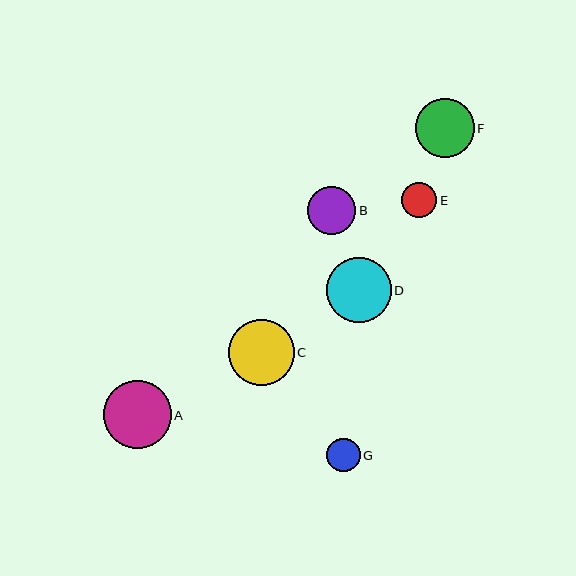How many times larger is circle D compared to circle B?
Circle D is approximately 1.4 times the size of circle B.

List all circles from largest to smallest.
From largest to smallest: A, C, D, F, B, E, G.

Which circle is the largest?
Circle A is the largest with a size of approximately 68 pixels.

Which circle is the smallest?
Circle G is the smallest with a size of approximately 33 pixels.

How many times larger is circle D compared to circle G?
Circle D is approximately 2.0 times the size of circle G.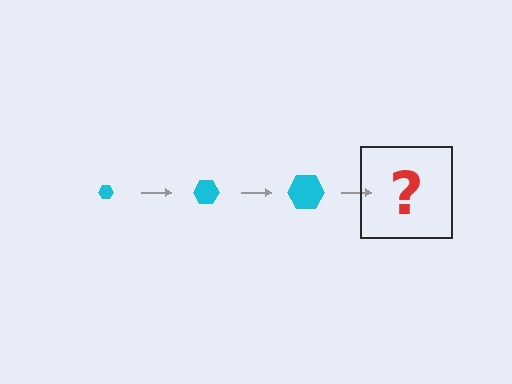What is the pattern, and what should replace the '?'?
The pattern is that the hexagon gets progressively larger each step. The '?' should be a cyan hexagon, larger than the previous one.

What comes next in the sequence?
The next element should be a cyan hexagon, larger than the previous one.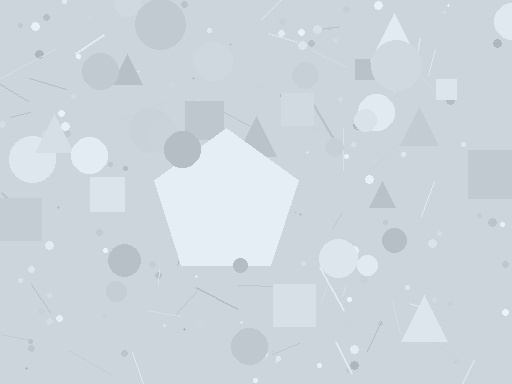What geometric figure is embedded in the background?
A pentagon is embedded in the background.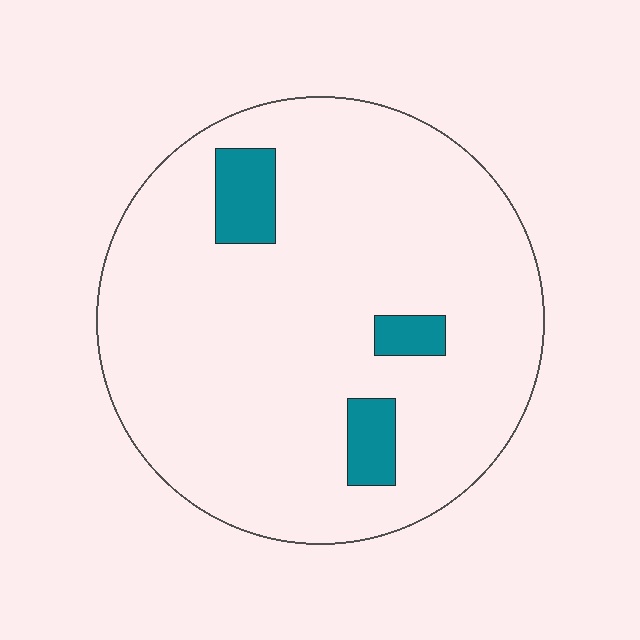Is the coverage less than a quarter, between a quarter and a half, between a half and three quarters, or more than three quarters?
Less than a quarter.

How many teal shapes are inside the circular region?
3.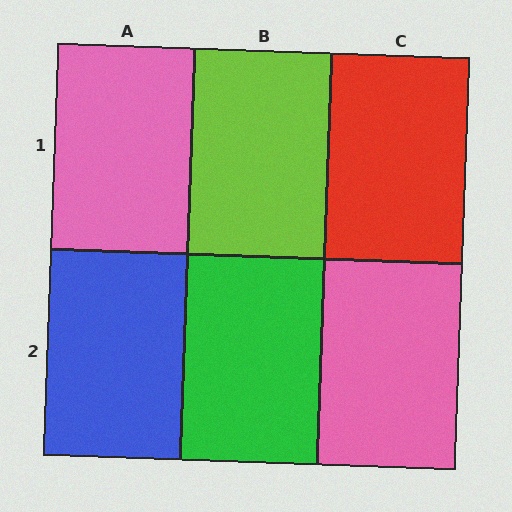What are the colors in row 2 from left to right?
Blue, green, pink.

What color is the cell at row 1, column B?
Lime.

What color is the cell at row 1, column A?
Pink.